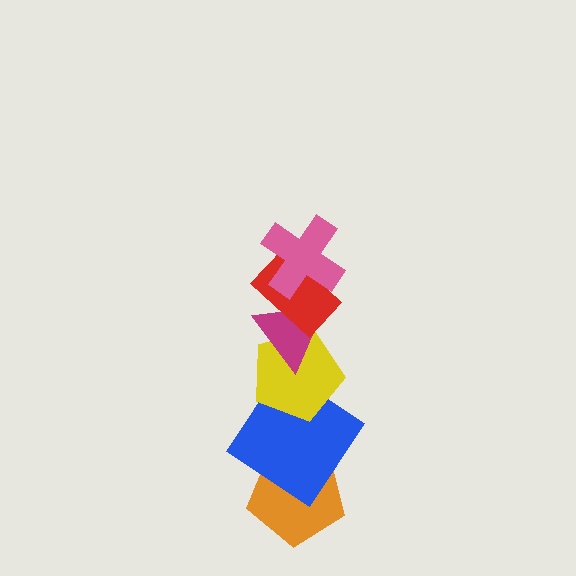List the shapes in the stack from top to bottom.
From top to bottom: the pink cross, the red rectangle, the magenta triangle, the yellow pentagon, the blue diamond, the orange pentagon.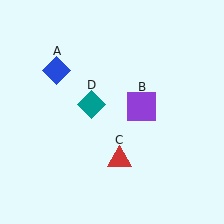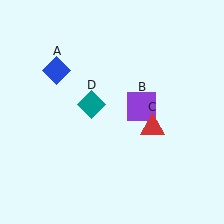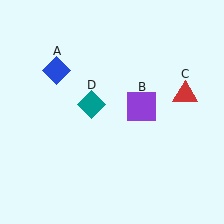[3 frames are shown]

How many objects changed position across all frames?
1 object changed position: red triangle (object C).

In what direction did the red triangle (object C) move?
The red triangle (object C) moved up and to the right.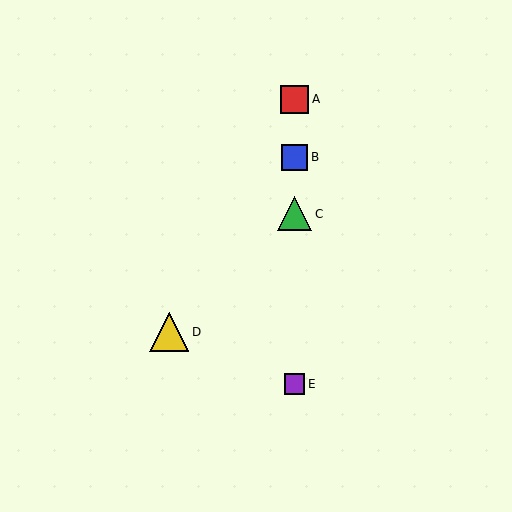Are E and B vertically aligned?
Yes, both are at x≈295.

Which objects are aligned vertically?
Objects A, B, C, E are aligned vertically.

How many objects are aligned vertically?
4 objects (A, B, C, E) are aligned vertically.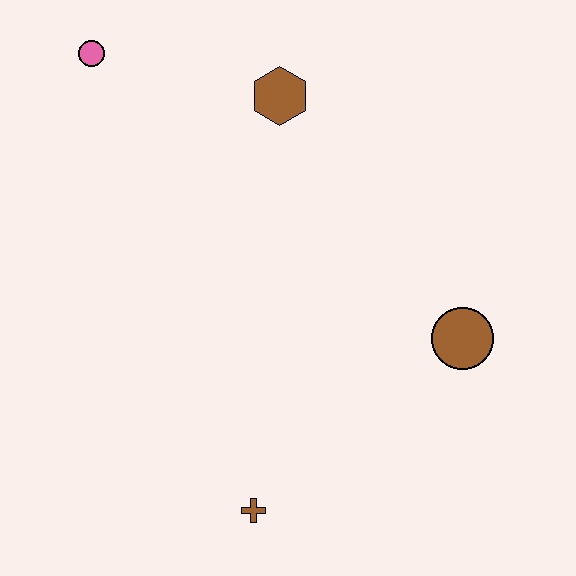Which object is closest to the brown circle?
The brown cross is closest to the brown circle.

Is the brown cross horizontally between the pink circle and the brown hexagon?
Yes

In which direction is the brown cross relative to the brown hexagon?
The brown cross is below the brown hexagon.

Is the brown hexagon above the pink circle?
No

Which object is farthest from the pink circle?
The brown cross is farthest from the pink circle.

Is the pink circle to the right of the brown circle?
No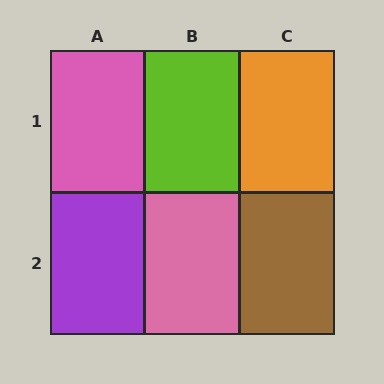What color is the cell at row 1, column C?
Orange.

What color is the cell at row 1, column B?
Lime.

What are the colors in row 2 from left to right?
Purple, pink, brown.